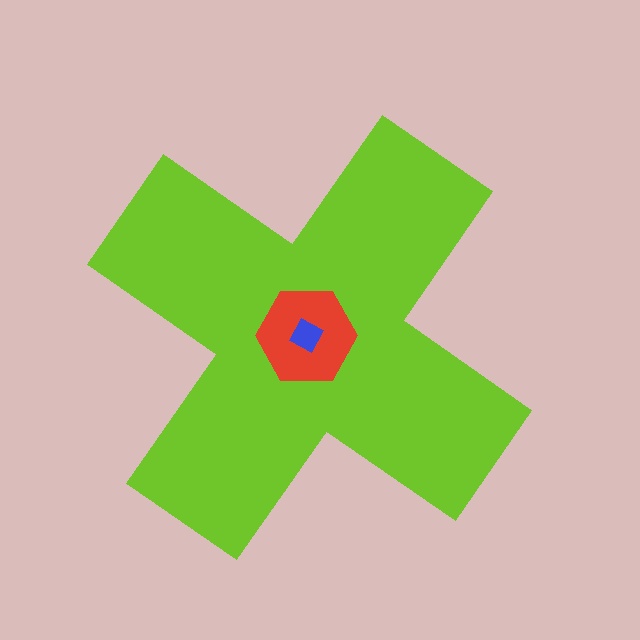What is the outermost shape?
The lime cross.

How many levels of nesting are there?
3.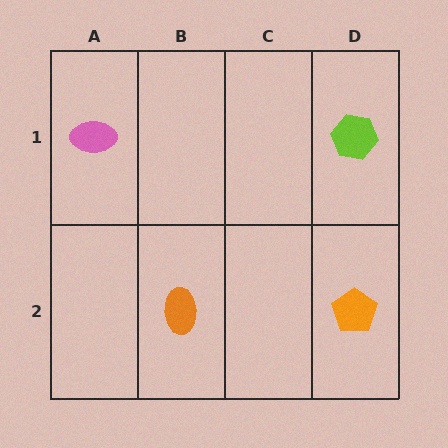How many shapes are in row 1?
2 shapes.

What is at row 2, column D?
An orange pentagon.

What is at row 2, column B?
An orange ellipse.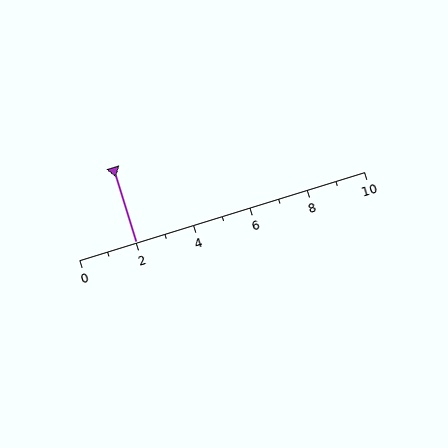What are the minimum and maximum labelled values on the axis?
The axis runs from 0 to 10.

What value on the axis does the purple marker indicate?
The marker indicates approximately 2.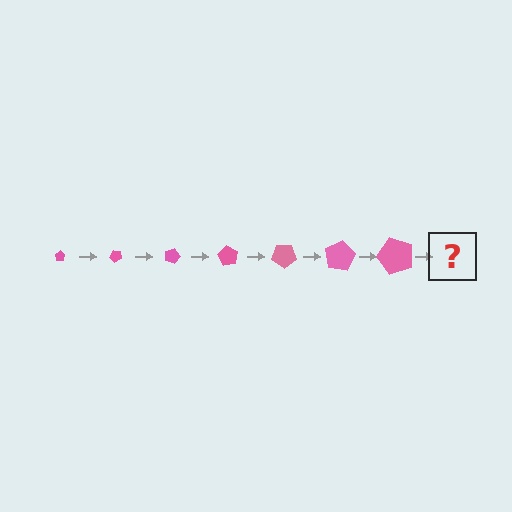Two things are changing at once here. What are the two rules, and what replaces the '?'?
The two rules are that the pentagon grows larger each step and it rotates 45 degrees each step. The '?' should be a pentagon, larger than the previous one and rotated 315 degrees from the start.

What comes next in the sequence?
The next element should be a pentagon, larger than the previous one and rotated 315 degrees from the start.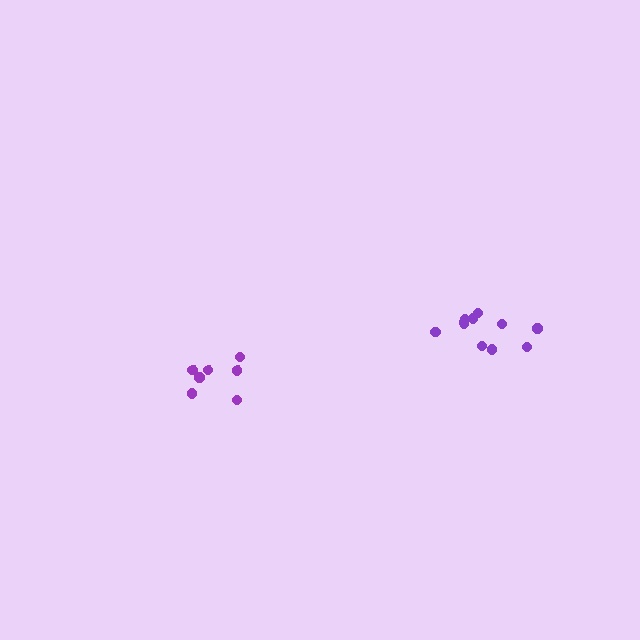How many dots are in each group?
Group 1: 8 dots, Group 2: 10 dots (18 total).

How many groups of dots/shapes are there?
There are 2 groups.